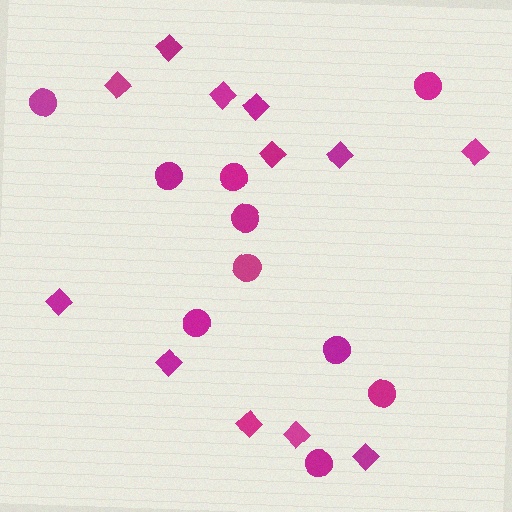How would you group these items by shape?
There are 2 groups: one group of circles (10) and one group of diamonds (12).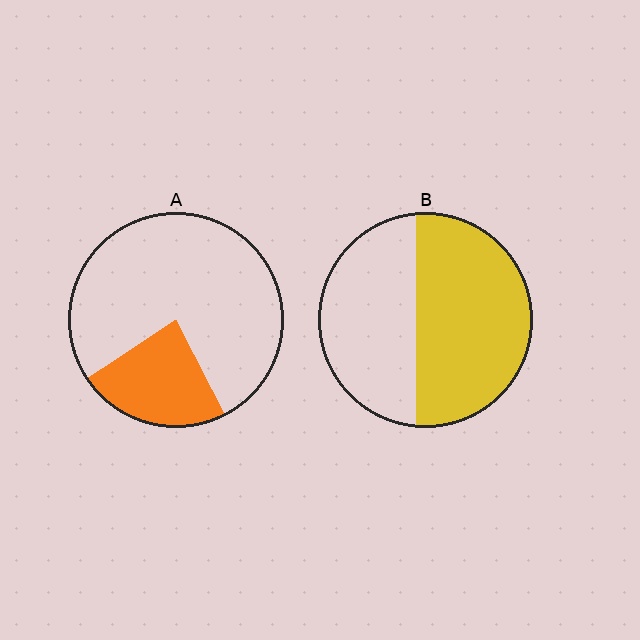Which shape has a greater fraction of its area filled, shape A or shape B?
Shape B.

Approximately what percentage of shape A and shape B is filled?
A is approximately 25% and B is approximately 55%.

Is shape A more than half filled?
No.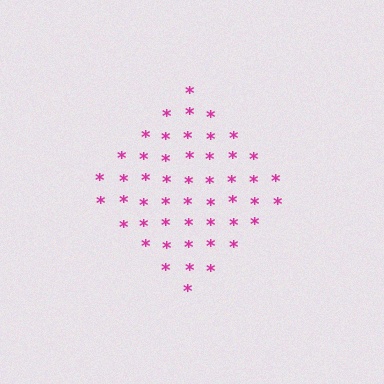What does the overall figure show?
The overall figure shows a diamond.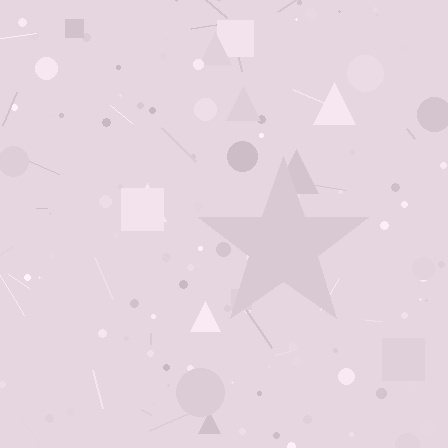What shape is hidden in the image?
A star is hidden in the image.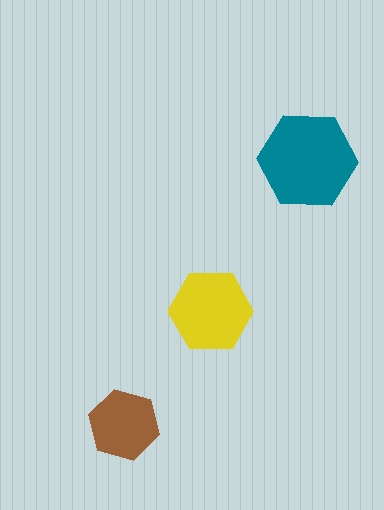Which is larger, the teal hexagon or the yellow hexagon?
The teal one.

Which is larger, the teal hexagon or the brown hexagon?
The teal one.